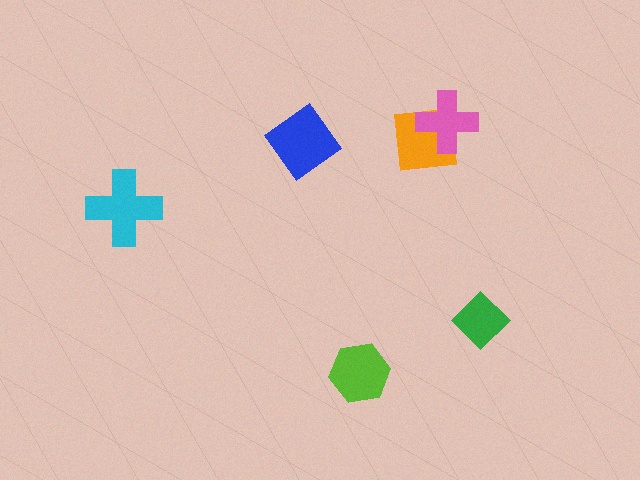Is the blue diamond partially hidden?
No, no other shape covers it.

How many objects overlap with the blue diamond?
0 objects overlap with the blue diamond.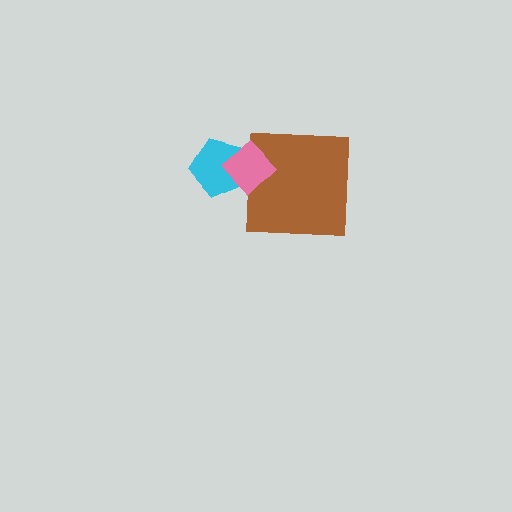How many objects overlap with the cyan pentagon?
1 object overlaps with the cyan pentagon.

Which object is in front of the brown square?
The pink diamond is in front of the brown square.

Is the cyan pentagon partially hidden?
Yes, it is partially covered by another shape.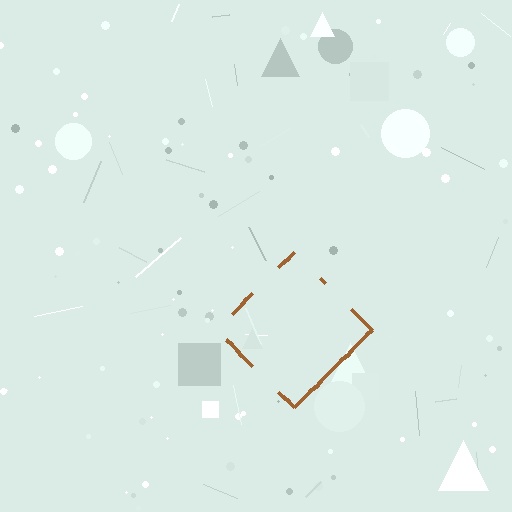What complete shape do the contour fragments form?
The contour fragments form a diamond.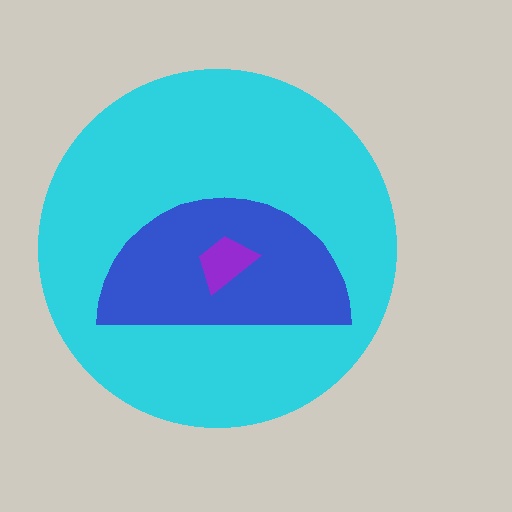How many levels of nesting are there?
3.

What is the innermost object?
The purple trapezoid.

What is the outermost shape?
The cyan circle.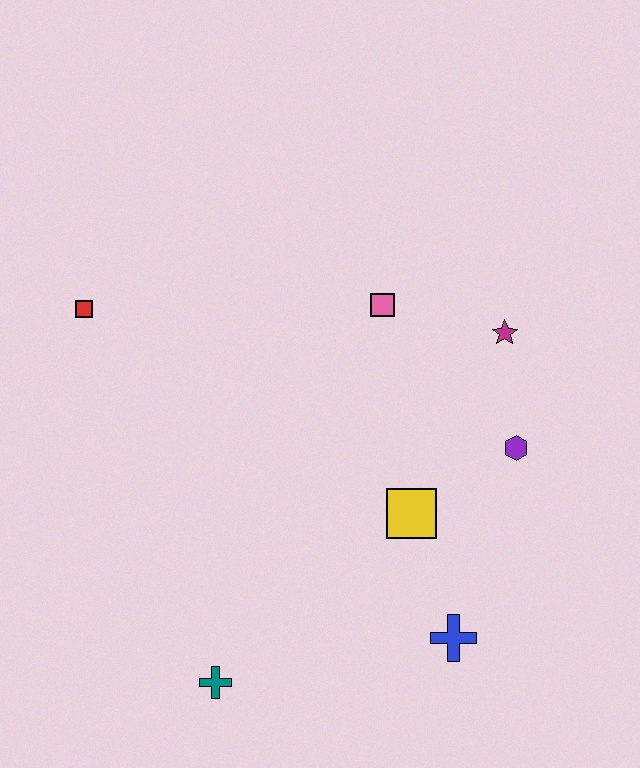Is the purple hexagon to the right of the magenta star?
Yes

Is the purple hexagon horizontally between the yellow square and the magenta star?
No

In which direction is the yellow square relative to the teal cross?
The yellow square is to the right of the teal cross.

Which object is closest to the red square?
The pink square is closest to the red square.